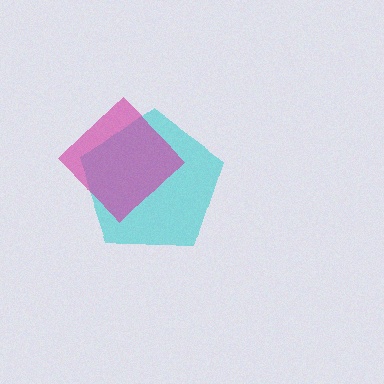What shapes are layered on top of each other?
The layered shapes are: a cyan pentagon, a magenta diamond.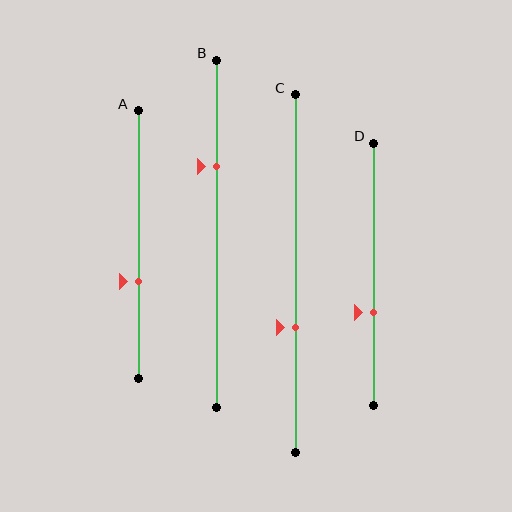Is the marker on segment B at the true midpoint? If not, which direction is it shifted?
No, the marker on segment B is shifted upward by about 19% of the segment length.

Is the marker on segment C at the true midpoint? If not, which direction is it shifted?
No, the marker on segment C is shifted downward by about 15% of the segment length.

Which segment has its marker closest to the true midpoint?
Segment A has its marker closest to the true midpoint.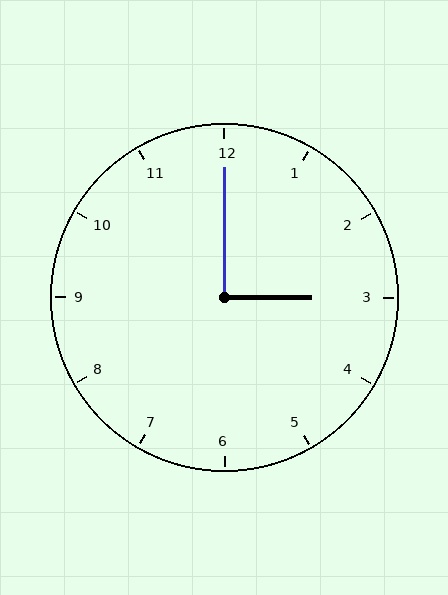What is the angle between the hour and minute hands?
Approximately 90 degrees.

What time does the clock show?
3:00.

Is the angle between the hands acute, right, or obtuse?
It is right.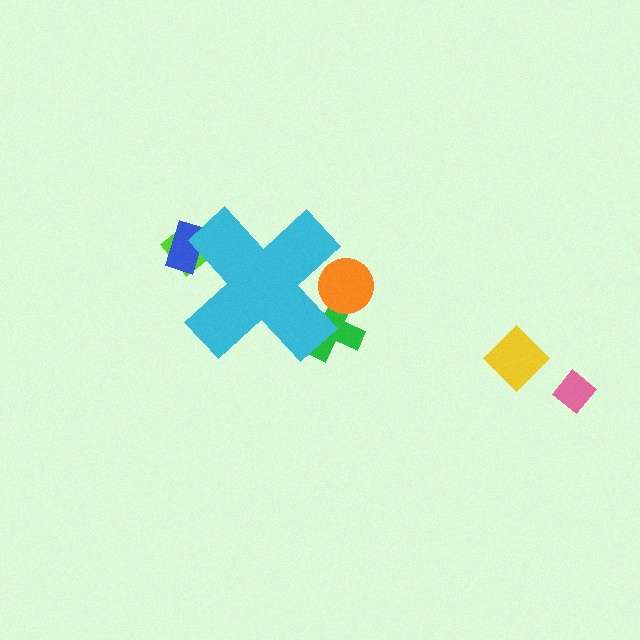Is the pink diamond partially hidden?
No, the pink diamond is fully visible.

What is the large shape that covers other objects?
A cyan cross.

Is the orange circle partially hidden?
Yes, the orange circle is partially hidden behind the cyan cross.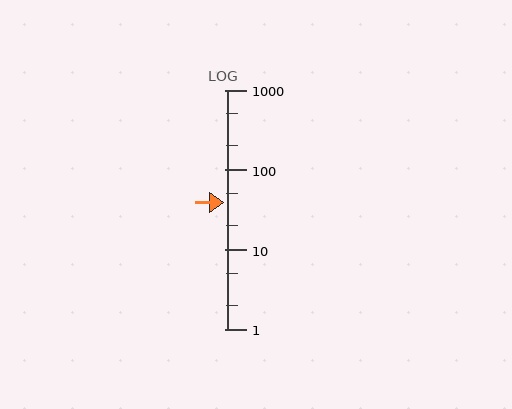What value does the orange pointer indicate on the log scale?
The pointer indicates approximately 39.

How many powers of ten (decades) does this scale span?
The scale spans 3 decades, from 1 to 1000.